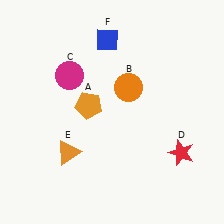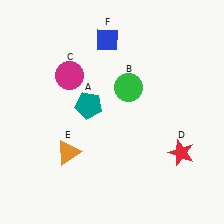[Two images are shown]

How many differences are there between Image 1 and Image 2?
There are 2 differences between the two images.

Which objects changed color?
A changed from orange to teal. B changed from orange to green.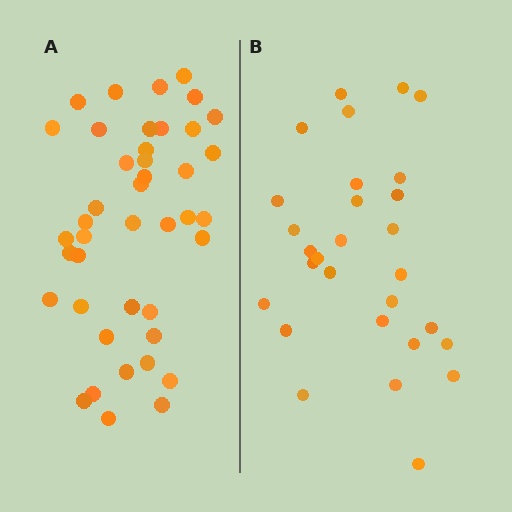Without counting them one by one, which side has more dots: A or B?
Region A (the left region) has more dots.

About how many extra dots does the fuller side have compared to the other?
Region A has approximately 15 more dots than region B.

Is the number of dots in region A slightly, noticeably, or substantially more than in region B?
Region A has noticeably more, but not dramatically so. The ratio is roughly 1.4 to 1.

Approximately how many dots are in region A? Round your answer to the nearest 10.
About 40 dots. (The exact count is 42, which rounds to 40.)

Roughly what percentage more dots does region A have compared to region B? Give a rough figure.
About 45% more.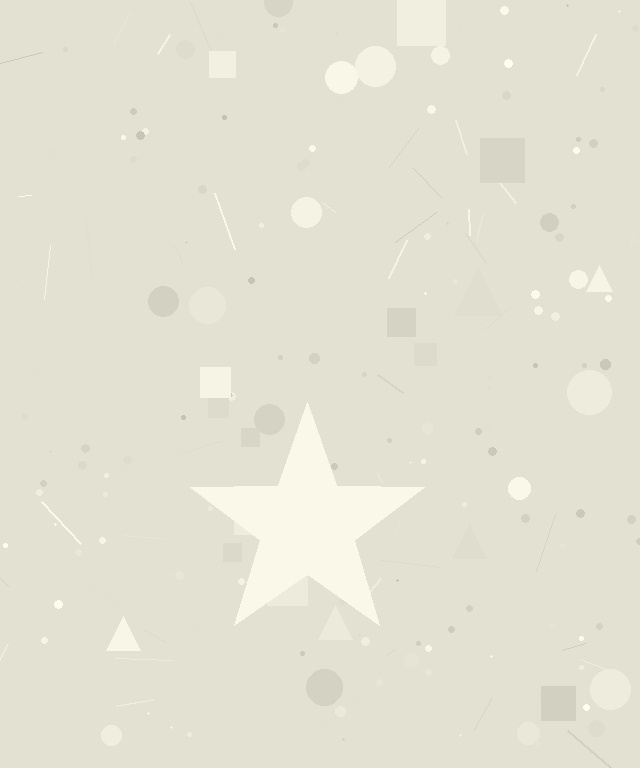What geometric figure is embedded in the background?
A star is embedded in the background.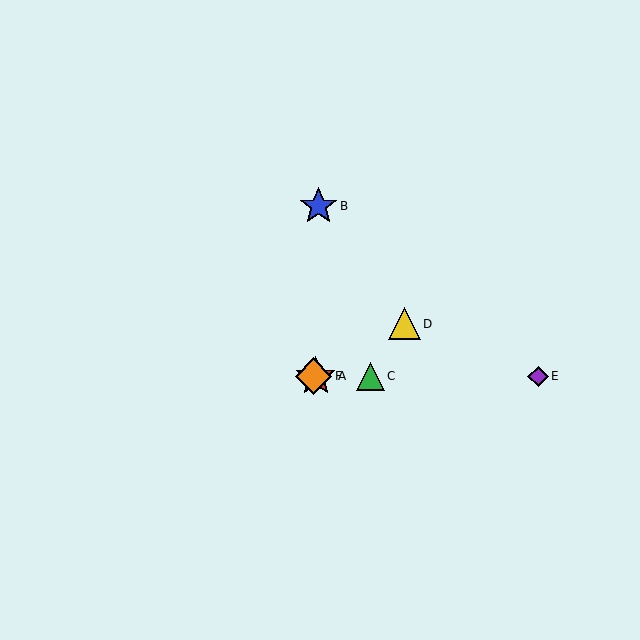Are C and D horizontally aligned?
No, C is at y≈376 and D is at y≈324.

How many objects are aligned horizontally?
4 objects (A, C, E, F) are aligned horizontally.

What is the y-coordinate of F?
Object F is at y≈376.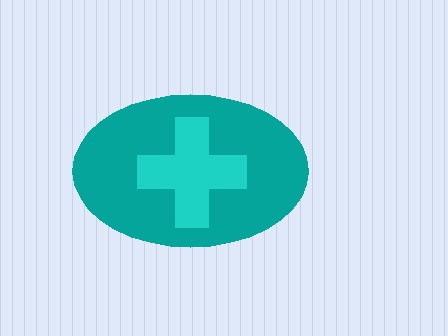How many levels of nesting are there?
2.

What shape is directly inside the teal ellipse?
The cyan cross.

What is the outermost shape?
The teal ellipse.